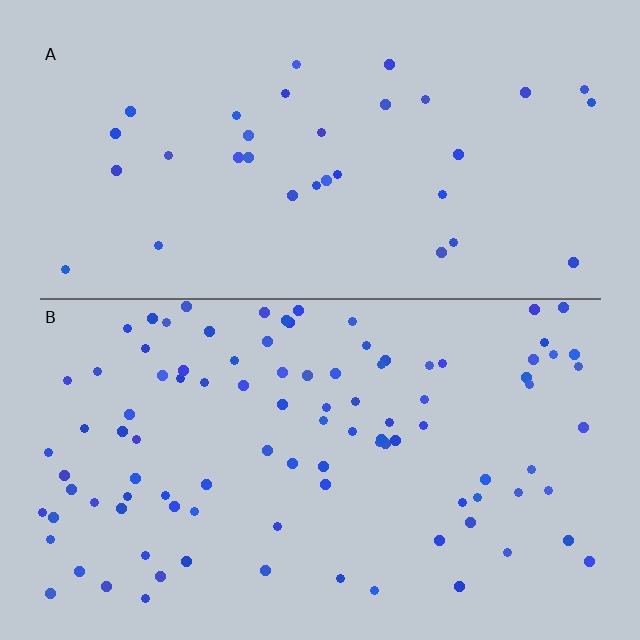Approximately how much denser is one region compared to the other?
Approximately 2.9× — region B over region A.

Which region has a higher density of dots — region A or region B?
B (the bottom).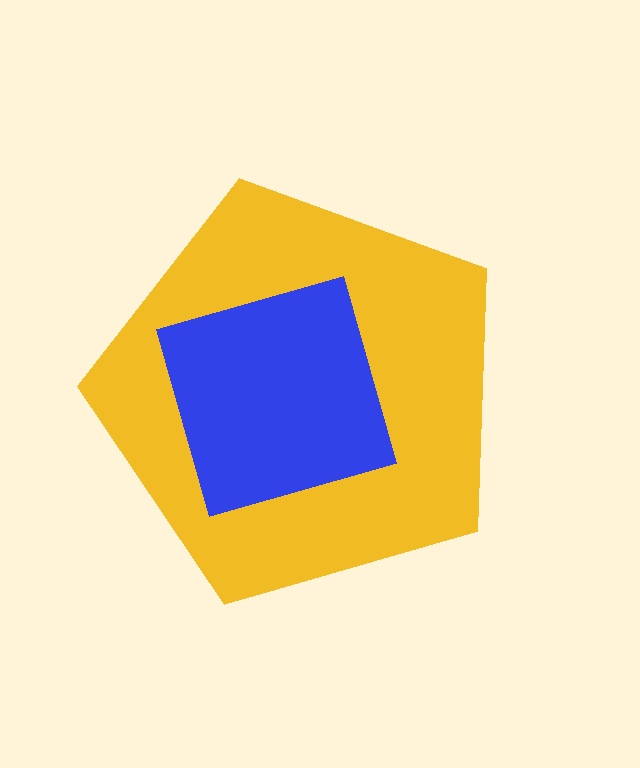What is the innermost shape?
The blue square.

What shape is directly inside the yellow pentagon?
The blue square.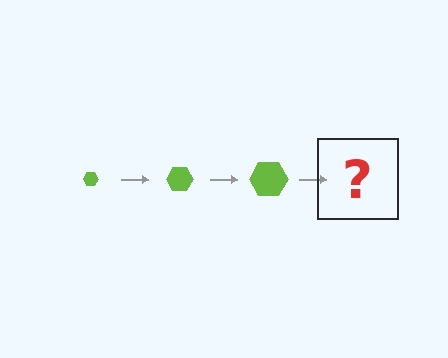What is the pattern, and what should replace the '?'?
The pattern is that the hexagon gets progressively larger each step. The '?' should be a lime hexagon, larger than the previous one.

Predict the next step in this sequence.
The next step is a lime hexagon, larger than the previous one.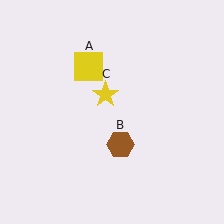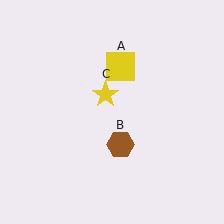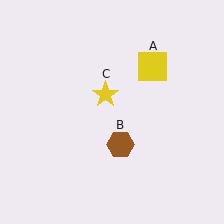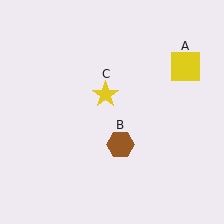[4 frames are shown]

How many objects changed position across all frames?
1 object changed position: yellow square (object A).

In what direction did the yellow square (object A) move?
The yellow square (object A) moved right.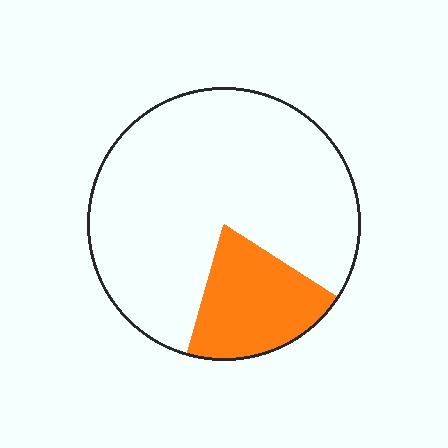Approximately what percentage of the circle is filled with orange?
Approximately 20%.